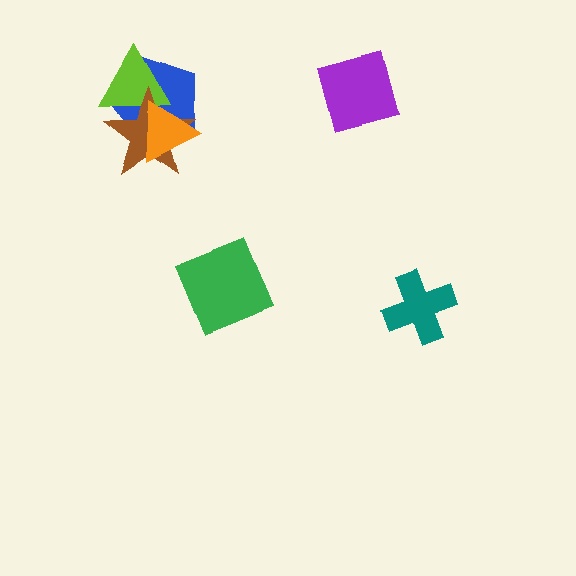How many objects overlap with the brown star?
3 objects overlap with the brown star.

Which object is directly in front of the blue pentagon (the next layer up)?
The lime triangle is directly in front of the blue pentagon.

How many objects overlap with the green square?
0 objects overlap with the green square.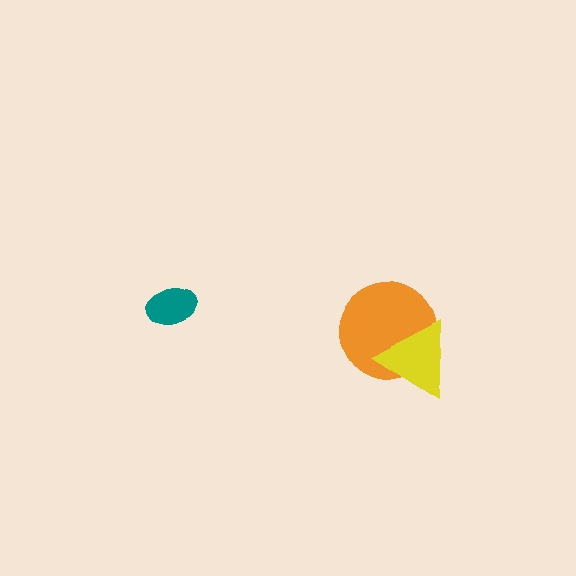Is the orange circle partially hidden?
Yes, it is partially covered by another shape.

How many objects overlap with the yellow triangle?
1 object overlaps with the yellow triangle.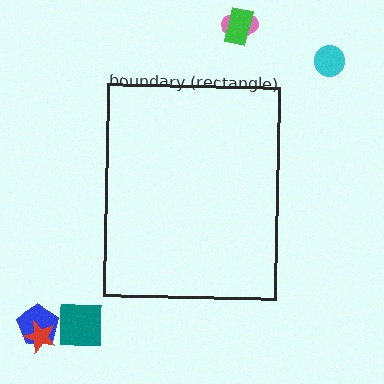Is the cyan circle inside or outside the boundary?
Outside.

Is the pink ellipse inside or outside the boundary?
Outside.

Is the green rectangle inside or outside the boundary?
Outside.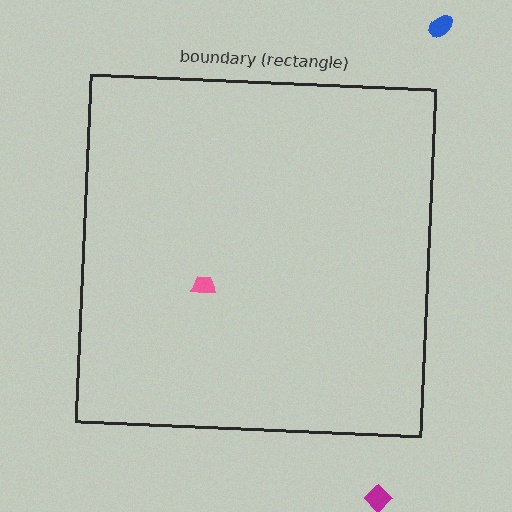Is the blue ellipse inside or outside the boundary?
Outside.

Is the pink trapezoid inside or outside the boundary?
Inside.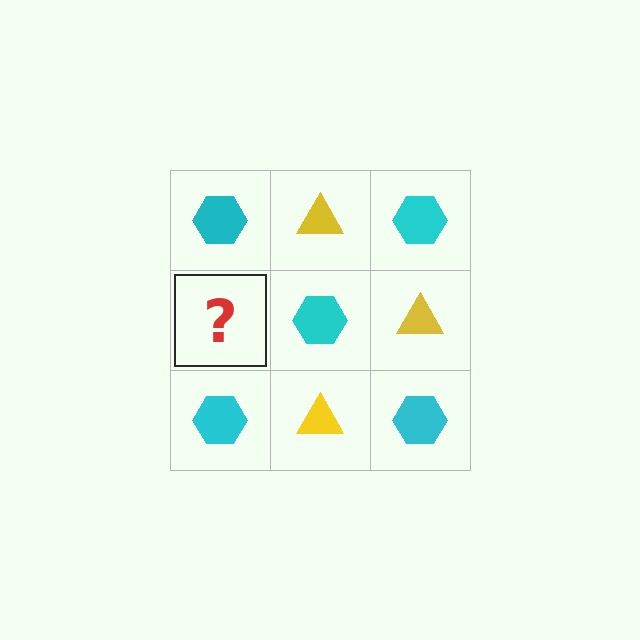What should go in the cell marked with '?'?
The missing cell should contain a yellow triangle.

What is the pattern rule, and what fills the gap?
The rule is that it alternates cyan hexagon and yellow triangle in a checkerboard pattern. The gap should be filled with a yellow triangle.